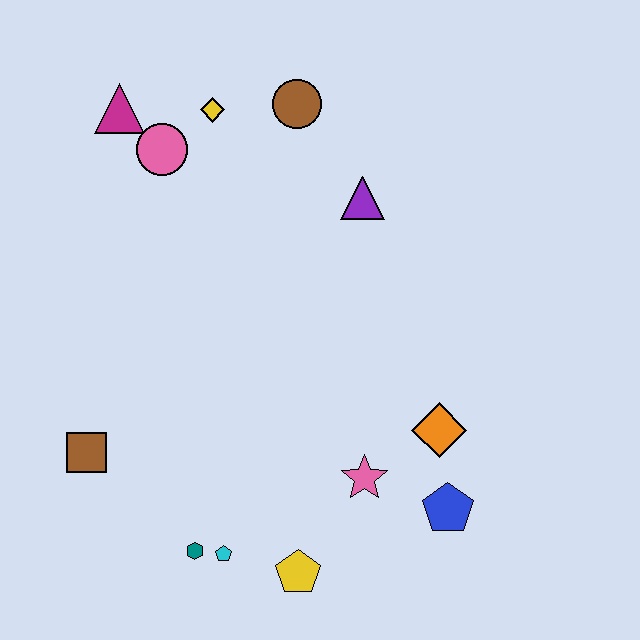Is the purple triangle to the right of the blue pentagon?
No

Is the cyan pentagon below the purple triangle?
Yes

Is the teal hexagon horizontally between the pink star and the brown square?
Yes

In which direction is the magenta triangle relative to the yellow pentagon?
The magenta triangle is above the yellow pentagon.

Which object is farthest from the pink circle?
The blue pentagon is farthest from the pink circle.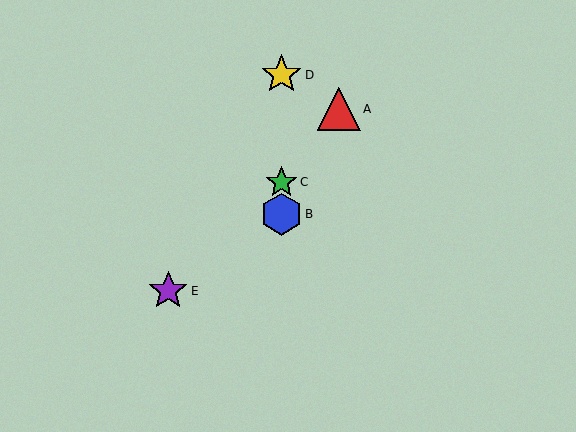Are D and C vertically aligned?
Yes, both are at x≈282.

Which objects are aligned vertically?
Objects B, C, D are aligned vertically.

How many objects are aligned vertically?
3 objects (B, C, D) are aligned vertically.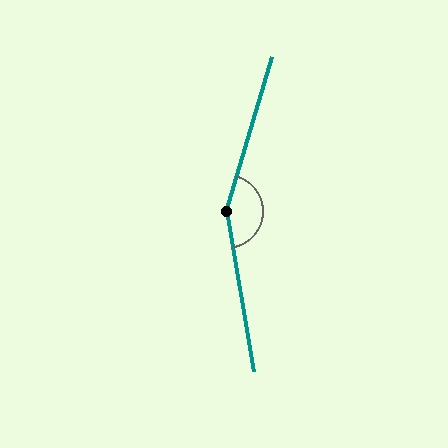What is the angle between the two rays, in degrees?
Approximately 154 degrees.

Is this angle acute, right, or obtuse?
It is obtuse.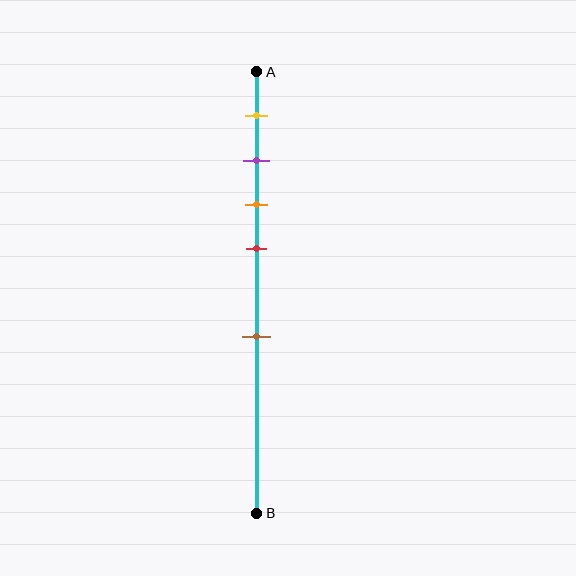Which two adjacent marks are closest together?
The purple and orange marks are the closest adjacent pair.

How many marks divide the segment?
There are 5 marks dividing the segment.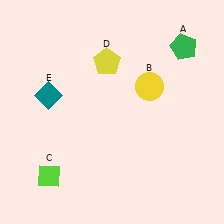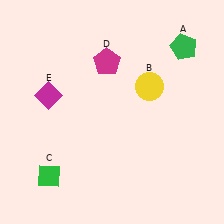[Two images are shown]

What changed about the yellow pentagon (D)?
In Image 1, D is yellow. In Image 2, it changed to magenta.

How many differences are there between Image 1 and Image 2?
There are 3 differences between the two images.